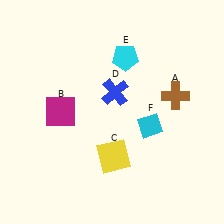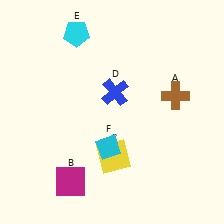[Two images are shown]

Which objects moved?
The objects that moved are: the magenta square (B), the cyan pentagon (E), the cyan diamond (F).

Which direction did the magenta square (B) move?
The magenta square (B) moved down.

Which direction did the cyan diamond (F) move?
The cyan diamond (F) moved left.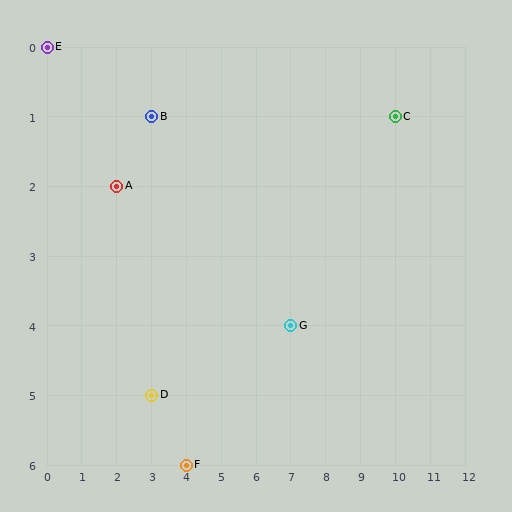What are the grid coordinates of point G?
Point G is at grid coordinates (7, 4).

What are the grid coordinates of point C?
Point C is at grid coordinates (10, 1).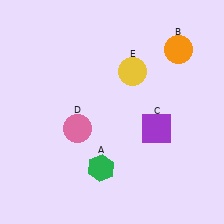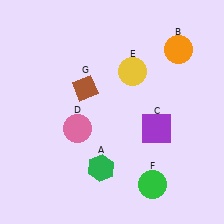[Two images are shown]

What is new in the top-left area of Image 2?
A brown diamond (G) was added in the top-left area of Image 2.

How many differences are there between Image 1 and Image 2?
There are 2 differences between the two images.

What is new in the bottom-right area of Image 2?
A green circle (F) was added in the bottom-right area of Image 2.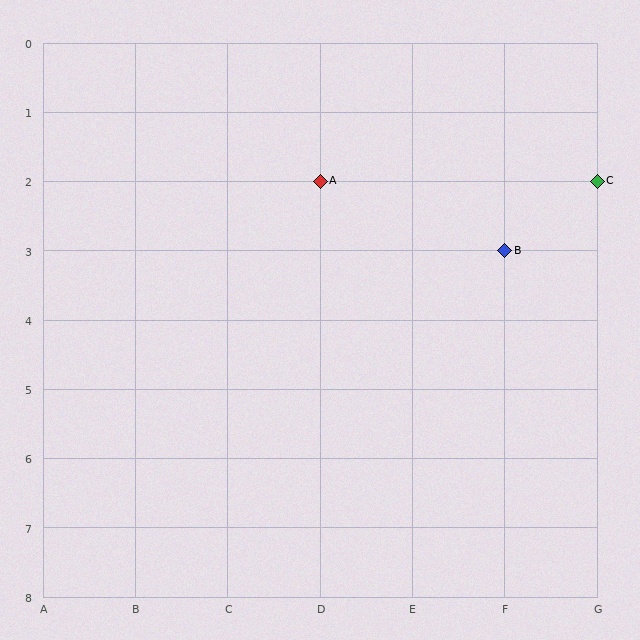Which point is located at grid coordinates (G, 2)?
Point C is at (G, 2).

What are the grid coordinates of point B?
Point B is at grid coordinates (F, 3).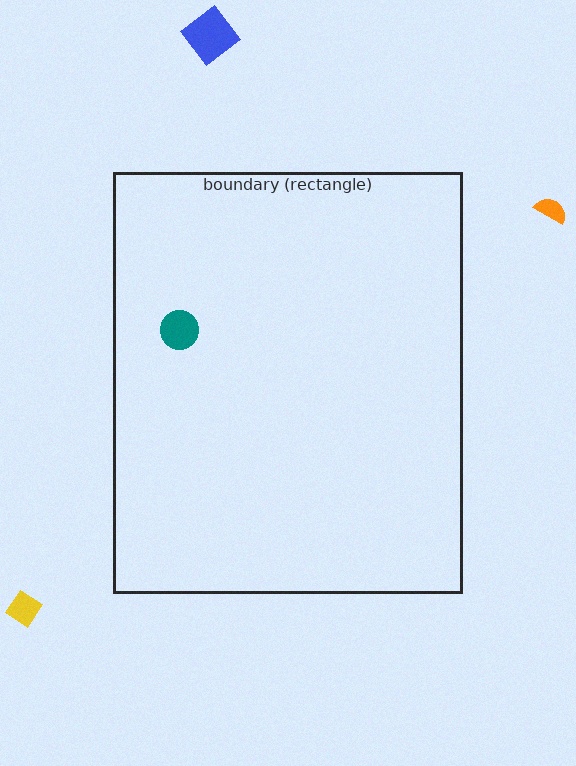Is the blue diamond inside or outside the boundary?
Outside.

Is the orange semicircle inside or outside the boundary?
Outside.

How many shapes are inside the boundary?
1 inside, 3 outside.